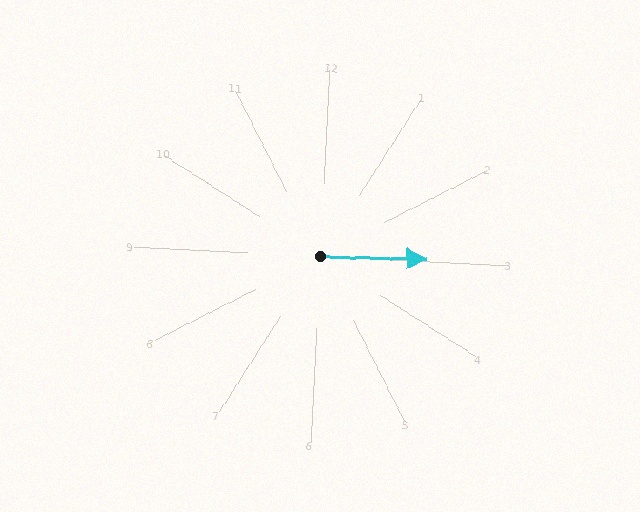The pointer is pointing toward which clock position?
Roughly 3 o'clock.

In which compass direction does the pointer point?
East.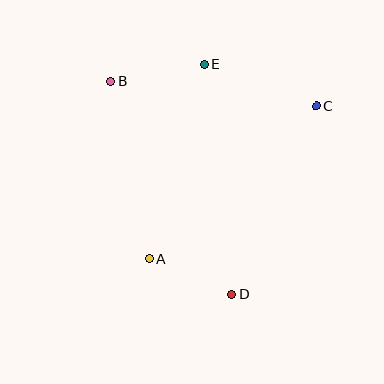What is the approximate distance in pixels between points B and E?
The distance between B and E is approximately 96 pixels.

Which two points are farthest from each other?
Points B and D are farthest from each other.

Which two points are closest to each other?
Points A and D are closest to each other.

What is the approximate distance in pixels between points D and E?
The distance between D and E is approximately 231 pixels.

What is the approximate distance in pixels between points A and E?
The distance between A and E is approximately 202 pixels.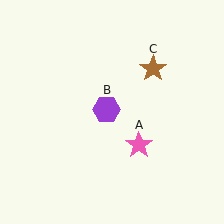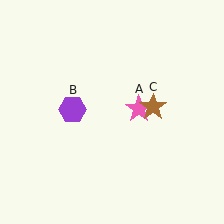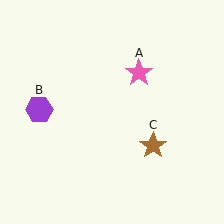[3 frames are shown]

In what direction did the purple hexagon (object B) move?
The purple hexagon (object B) moved left.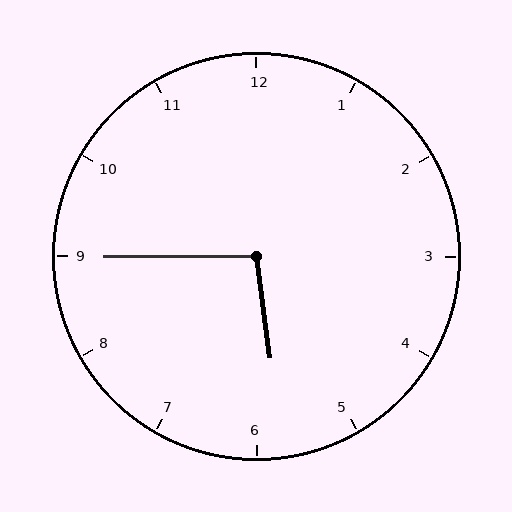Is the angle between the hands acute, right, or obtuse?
It is obtuse.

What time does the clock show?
5:45.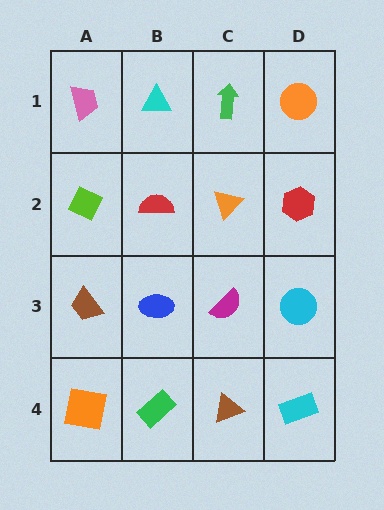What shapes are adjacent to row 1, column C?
An orange triangle (row 2, column C), a cyan triangle (row 1, column B), an orange circle (row 1, column D).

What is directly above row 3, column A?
A lime diamond.